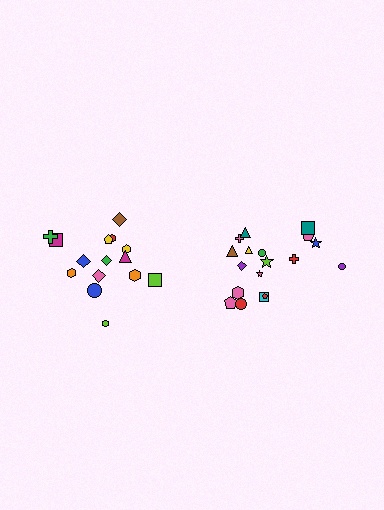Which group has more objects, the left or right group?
The right group.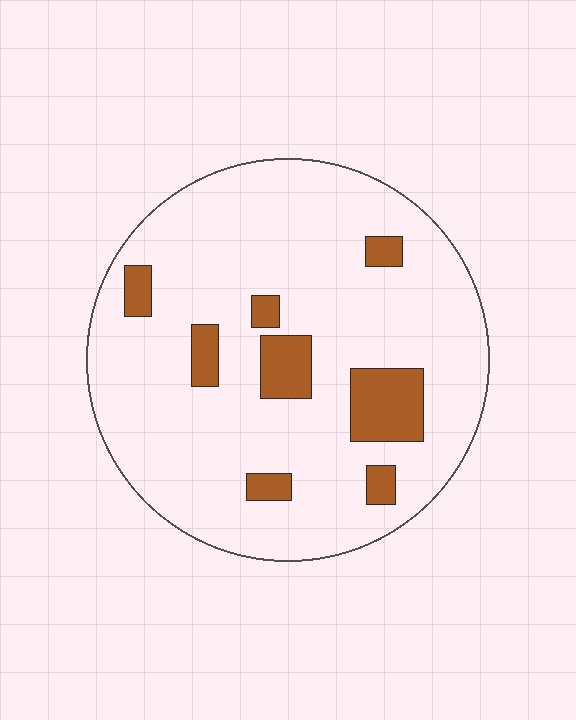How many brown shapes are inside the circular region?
8.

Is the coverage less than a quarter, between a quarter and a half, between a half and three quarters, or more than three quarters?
Less than a quarter.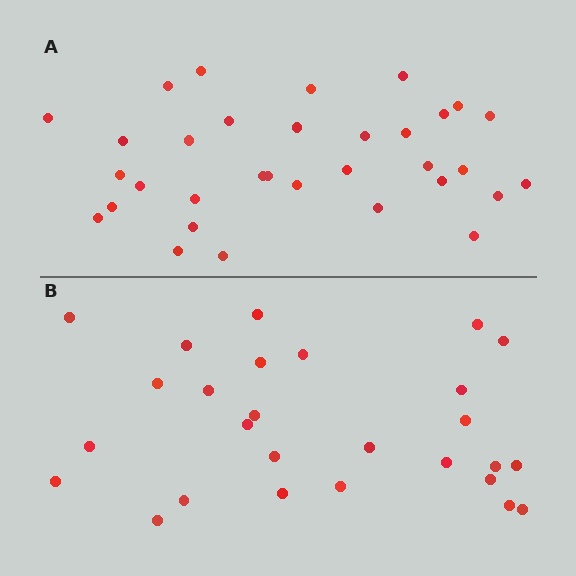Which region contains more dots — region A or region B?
Region A (the top region) has more dots.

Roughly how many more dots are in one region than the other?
Region A has about 6 more dots than region B.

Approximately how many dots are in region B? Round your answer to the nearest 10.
About 30 dots. (The exact count is 27, which rounds to 30.)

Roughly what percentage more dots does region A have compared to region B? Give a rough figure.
About 20% more.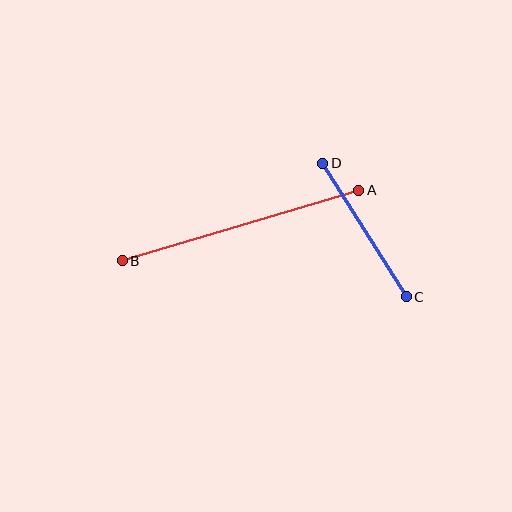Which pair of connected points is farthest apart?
Points A and B are farthest apart.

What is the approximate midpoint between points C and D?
The midpoint is at approximately (365, 230) pixels.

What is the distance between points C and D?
The distance is approximately 157 pixels.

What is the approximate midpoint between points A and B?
The midpoint is at approximately (240, 225) pixels.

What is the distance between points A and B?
The distance is approximately 247 pixels.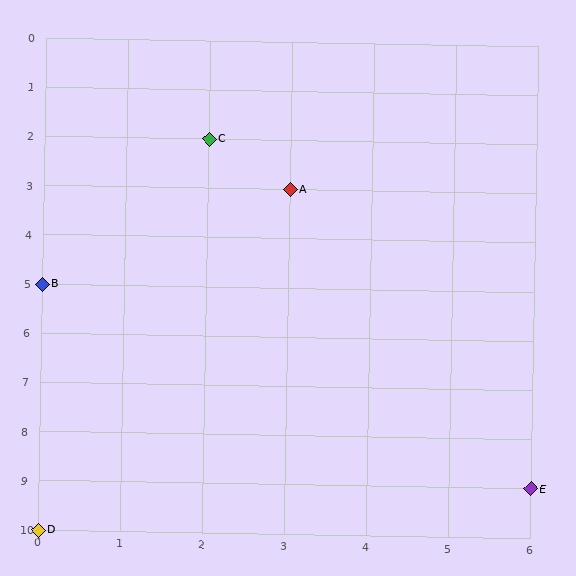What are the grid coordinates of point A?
Point A is at grid coordinates (3, 3).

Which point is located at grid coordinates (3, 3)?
Point A is at (3, 3).